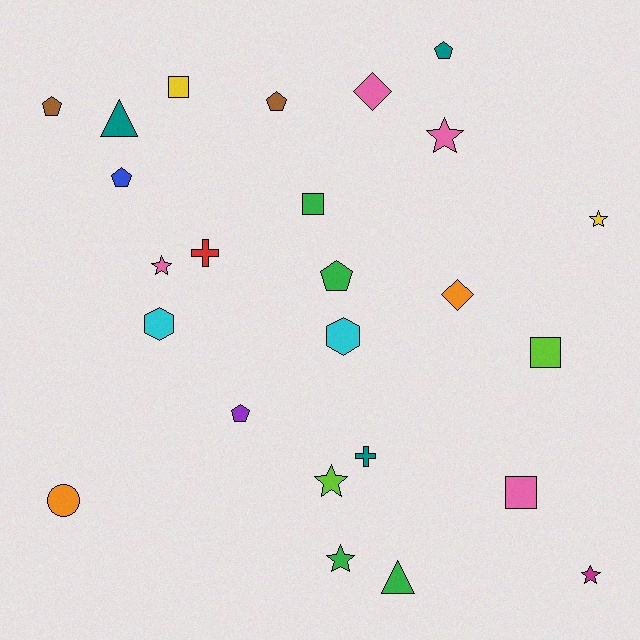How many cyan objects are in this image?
There are 2 cyan objects.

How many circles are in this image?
There is 1 circle.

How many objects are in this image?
There are 25 objects.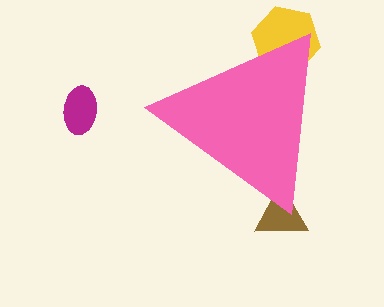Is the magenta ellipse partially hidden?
No, the magenta ellipse is fully visible.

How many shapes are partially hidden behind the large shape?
2 shapes are partially hidden.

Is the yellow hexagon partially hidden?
Yes, the yellow hexagon is partially hidden behind the pink triangle.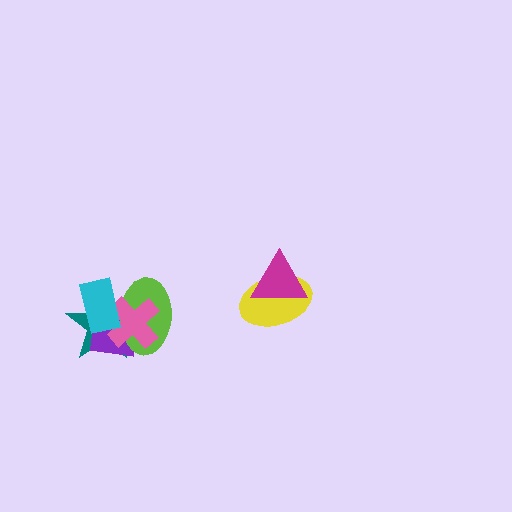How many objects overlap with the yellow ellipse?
1 object overlaps with the yellow ellipse.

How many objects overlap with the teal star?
4 objects overlap with the teal star.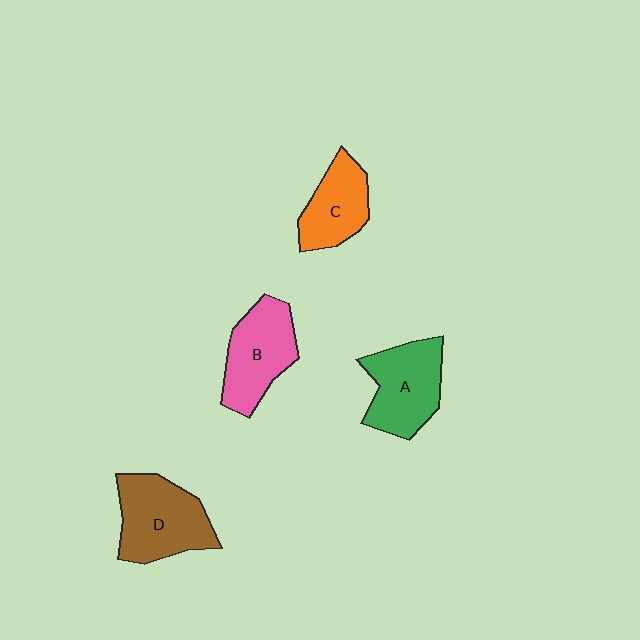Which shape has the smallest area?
Shape C (orange).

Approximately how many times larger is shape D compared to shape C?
Approximately 1.4 times.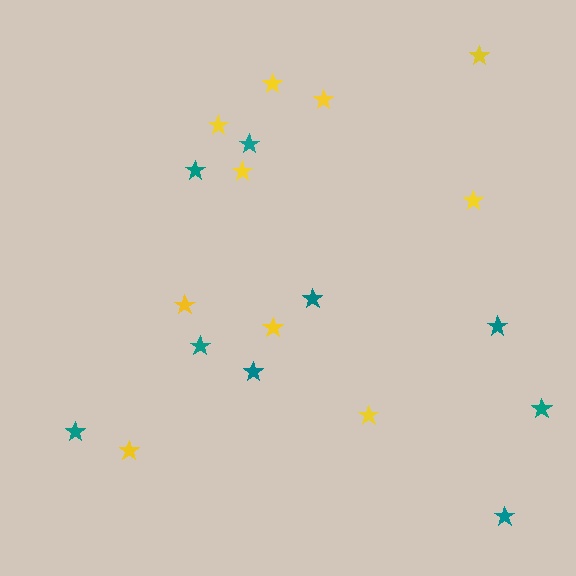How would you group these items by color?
There are 2 groups: one group of yellow stars (10) and one group of teal stars (9).